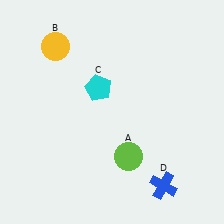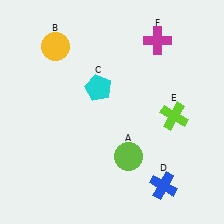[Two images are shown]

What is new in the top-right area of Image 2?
A magenta cross (F) was added in the top-right area of Image 2.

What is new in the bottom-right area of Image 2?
A lime cross (E) was added in the bottom-right area of Image 2.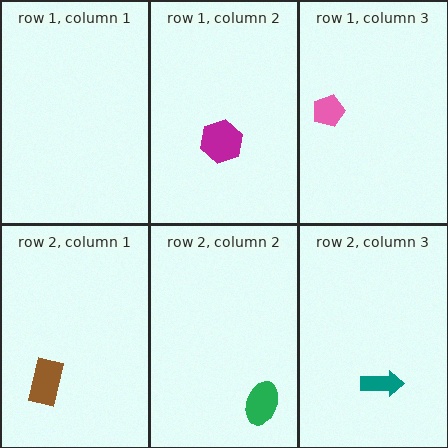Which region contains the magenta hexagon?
The row 1, column 2 region.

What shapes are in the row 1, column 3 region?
The pink pentagon.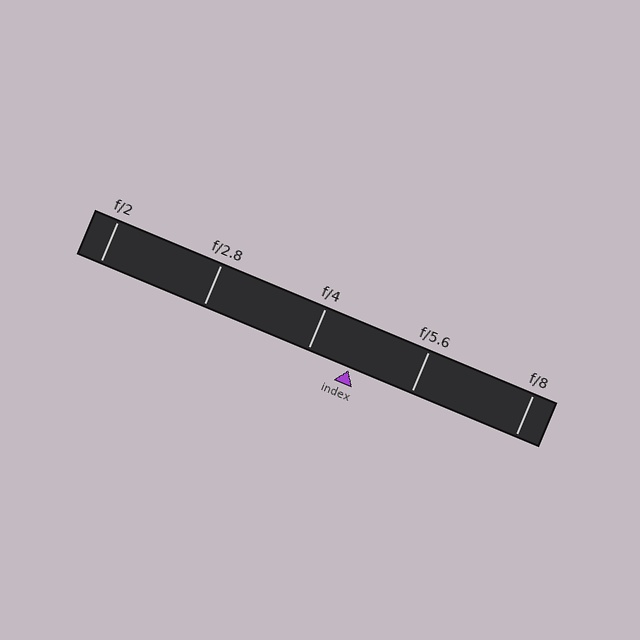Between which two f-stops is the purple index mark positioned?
The index mark is between f/4 and f/5.6.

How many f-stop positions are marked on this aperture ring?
There are 5 f-stop positions marked.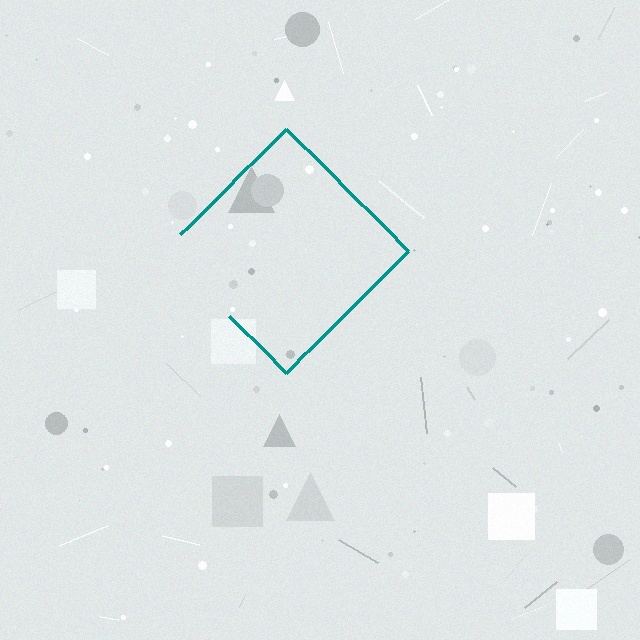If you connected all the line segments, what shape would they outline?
They would outline a diamond.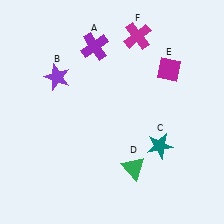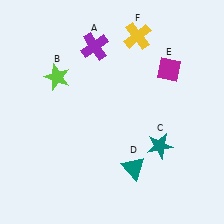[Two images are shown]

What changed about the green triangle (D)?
In Image 1, D is green. In Image 2, it changed to teal.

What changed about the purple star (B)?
In Image 1, B is purple. In Image 2, it changed to lime.